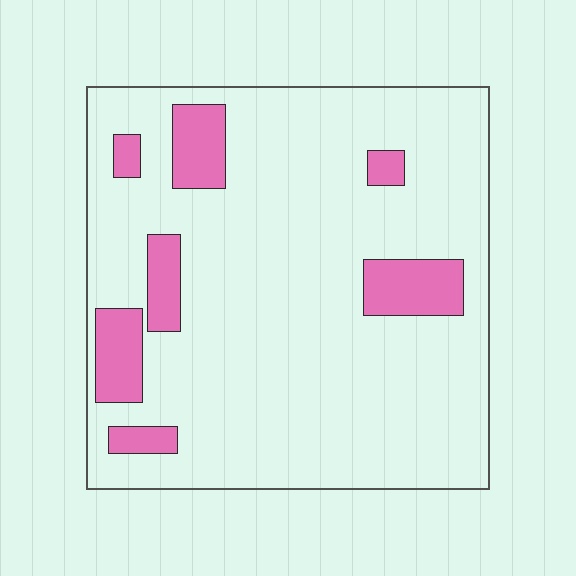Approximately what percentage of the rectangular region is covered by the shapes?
Approximately 15%.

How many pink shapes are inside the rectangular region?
7.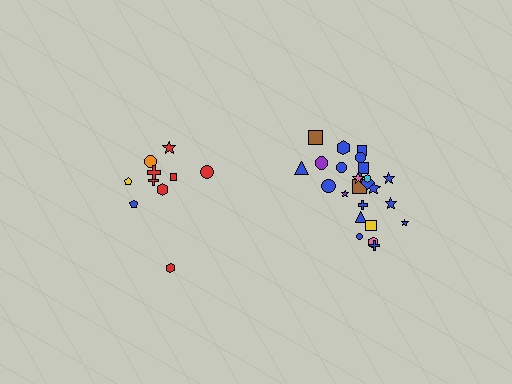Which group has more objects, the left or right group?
The right group.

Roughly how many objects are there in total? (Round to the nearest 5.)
Roughly 35 objects in total.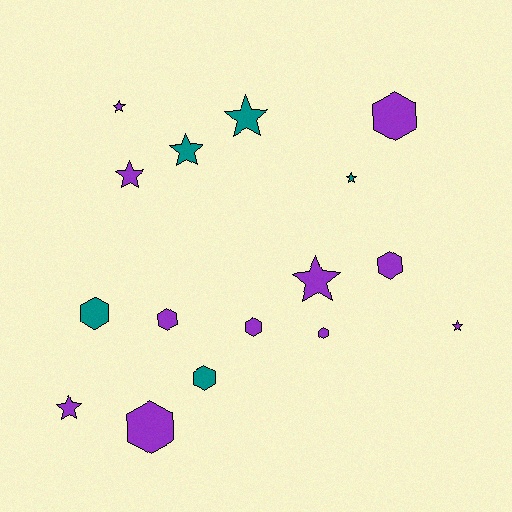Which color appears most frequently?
Purple, with 11 objects.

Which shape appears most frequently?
Hexagon, with 8 objects.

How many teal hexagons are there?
There are 2 teal hexagons.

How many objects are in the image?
There are 16 objects.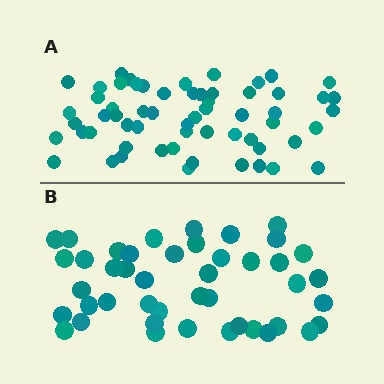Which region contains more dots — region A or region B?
Region A (the top region) has more dots.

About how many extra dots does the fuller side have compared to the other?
Region A has approximately 15 more dots than region B.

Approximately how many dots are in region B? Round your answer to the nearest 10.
About 40 dots. (The exact count is 44, which rounds to 40.)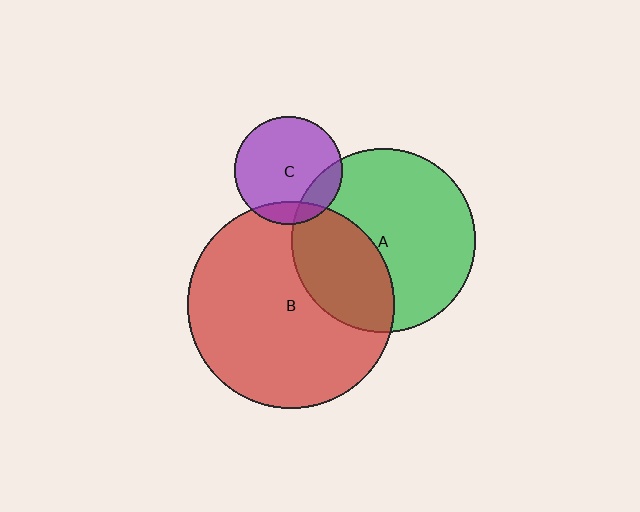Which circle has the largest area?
Circle B (red).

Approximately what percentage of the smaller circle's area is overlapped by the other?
Approximately 15%.